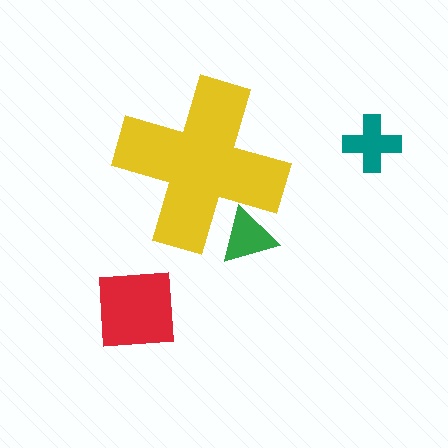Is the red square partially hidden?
No, the red square is fully visible.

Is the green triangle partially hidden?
Yes, the green triangle is partially hidden behind the yellow cross.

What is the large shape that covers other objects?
A yellow cross.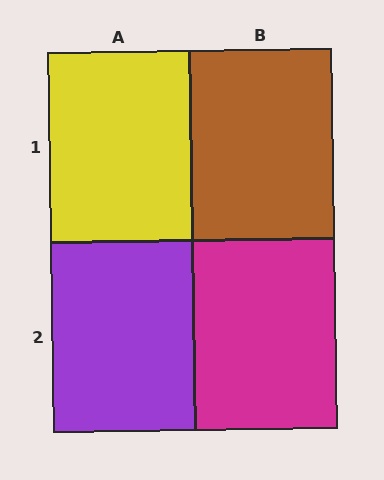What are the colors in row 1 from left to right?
Yellow, brown.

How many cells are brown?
1 cell is brown.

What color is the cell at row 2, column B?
Magenta.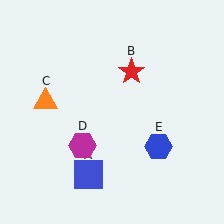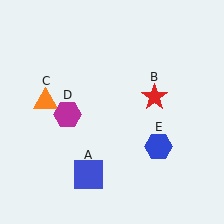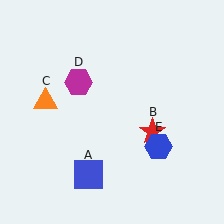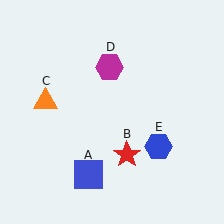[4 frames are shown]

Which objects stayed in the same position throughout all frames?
Blue square (object A) and orange triangle (object C) and blue hexagon (object E) remained stationary.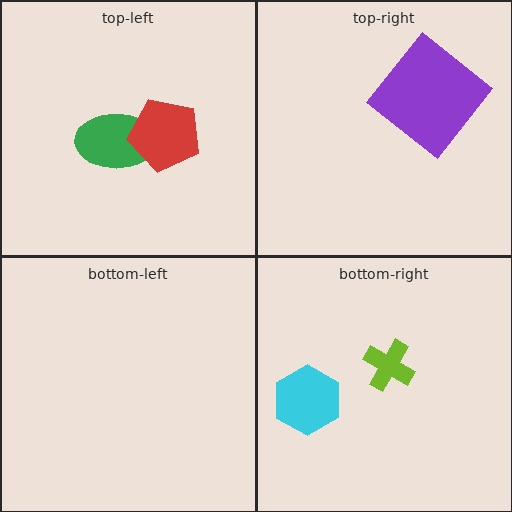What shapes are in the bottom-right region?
The lime cross, the cyan hexagon.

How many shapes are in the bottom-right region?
2.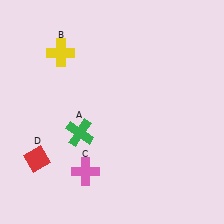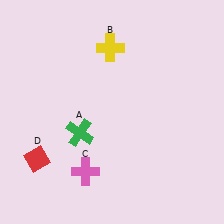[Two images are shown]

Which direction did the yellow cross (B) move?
The yellow cross (B) moved right.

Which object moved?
The yellow cross (B) moved right.